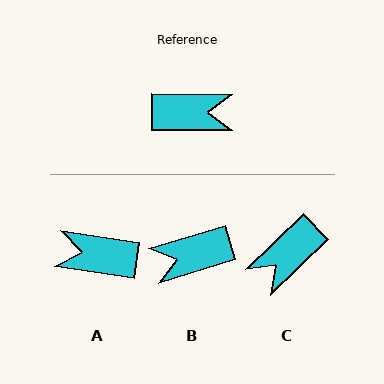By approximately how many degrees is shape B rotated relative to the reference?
Approximately 162 degrees clockwise.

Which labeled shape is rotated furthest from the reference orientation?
A, about 172 degrees away.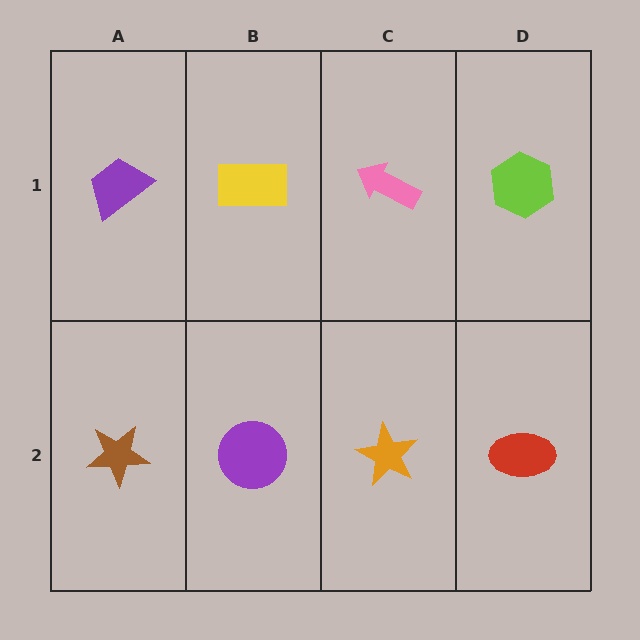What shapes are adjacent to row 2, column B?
A yellow rectangle (row 1, column B), a brown star (row 2, column A), an orange star (row 2, column C).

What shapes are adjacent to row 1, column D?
A red ellipse (row 2, column D), a pink arrow (row 1, column C).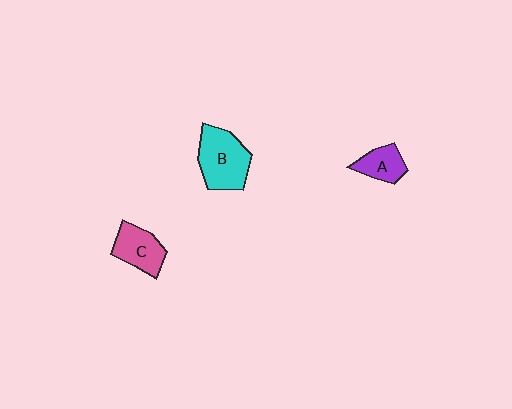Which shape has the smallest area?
Shape A (purple).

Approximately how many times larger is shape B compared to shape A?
Approximately 1.9 times.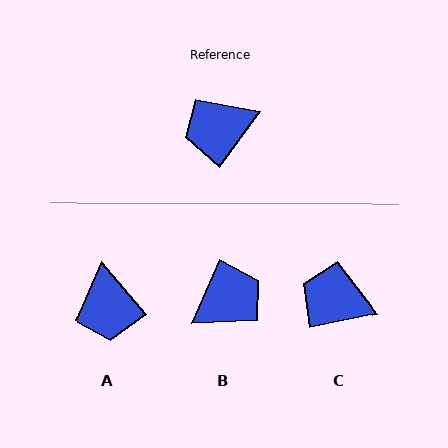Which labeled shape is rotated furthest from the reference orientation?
B, about 167 degrees away.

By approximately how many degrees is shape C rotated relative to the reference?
Approximately 42 degrees clockwise.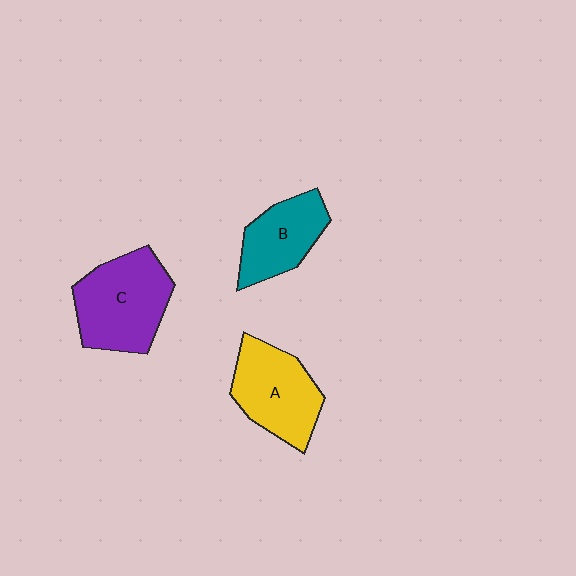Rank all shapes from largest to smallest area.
From largest to smallest: C (purple), A (yellow), B (teal).